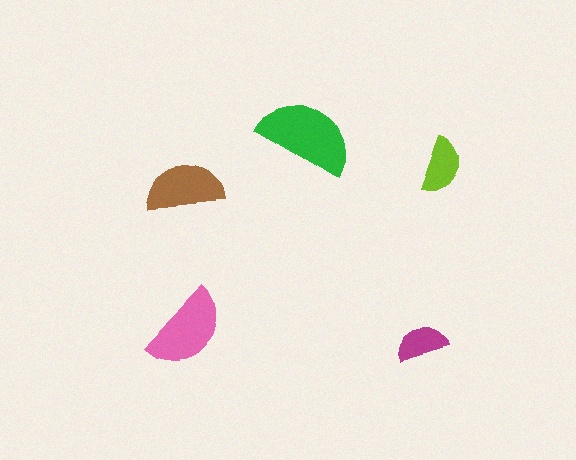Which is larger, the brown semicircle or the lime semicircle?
The brown one.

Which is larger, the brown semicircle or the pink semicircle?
The pink one.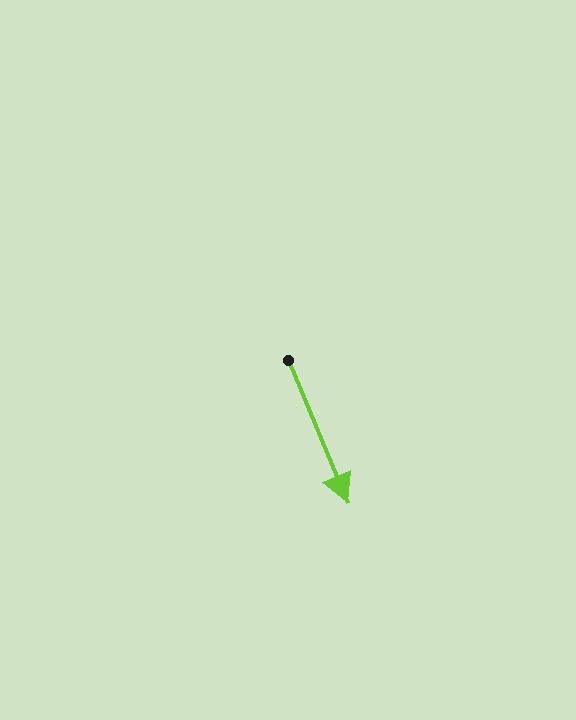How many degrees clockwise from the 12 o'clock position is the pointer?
Approximately 157 degrees.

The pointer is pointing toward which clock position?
Roughly 5 o'clock.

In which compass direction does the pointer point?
Southeast.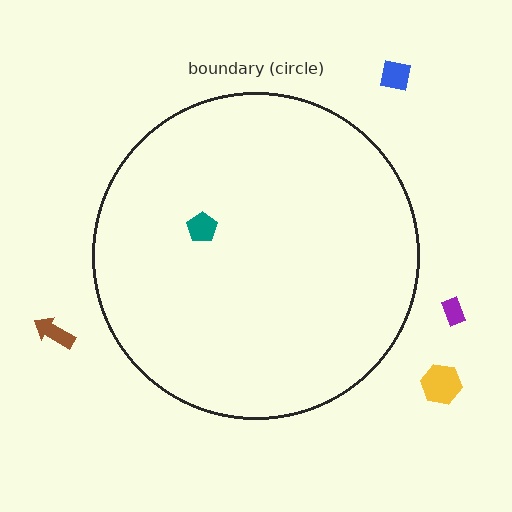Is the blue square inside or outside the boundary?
Outside.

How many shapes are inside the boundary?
1 inside, 4 outside.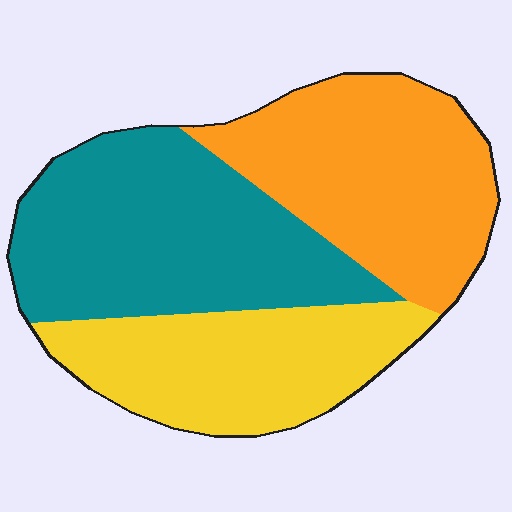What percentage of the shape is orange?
Orange covers around 35% of the shape.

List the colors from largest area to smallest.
From largest to smallest: teal, orange, yellow.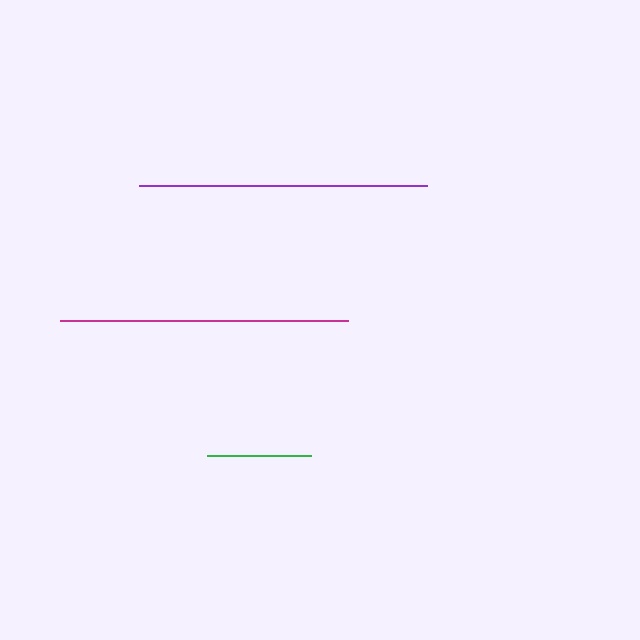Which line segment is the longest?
The magenta line is the longest at approximately 289 pixels.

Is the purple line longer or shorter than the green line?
The purple line is longer than the green line.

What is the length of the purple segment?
The purple segment is approximately 288 pixels long.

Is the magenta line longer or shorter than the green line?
The magenta line is longer than the green line.